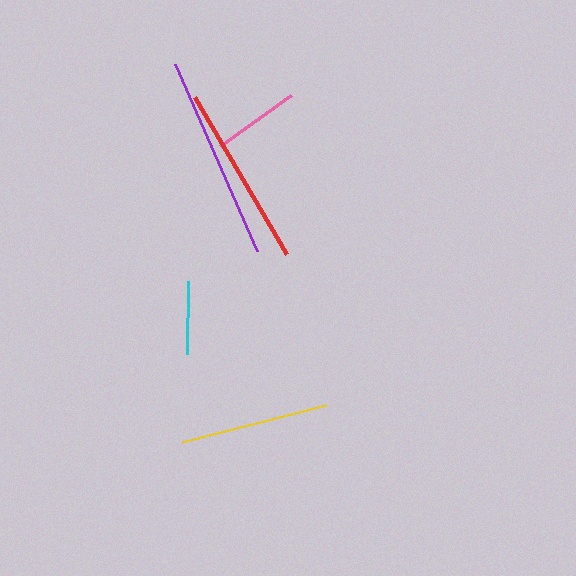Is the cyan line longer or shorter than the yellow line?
The yellow line is longer than the cyan line.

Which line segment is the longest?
The purple line is the longest at approximately 204 pixels.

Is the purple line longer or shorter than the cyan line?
The purple line is longer than the cyan line.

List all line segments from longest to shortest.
From longest to shortest: purple, red, yellow, pink, cyan.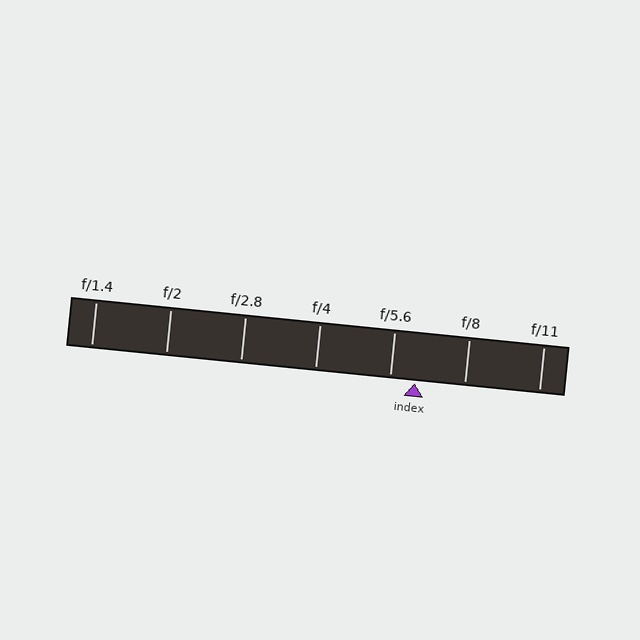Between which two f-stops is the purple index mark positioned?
The index mark is between f/5.6 and f/8.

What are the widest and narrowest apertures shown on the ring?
The widest aperture shown is f/1.4 and the narrowest is f/11.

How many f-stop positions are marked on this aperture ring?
There are 7 f-stop positions marked.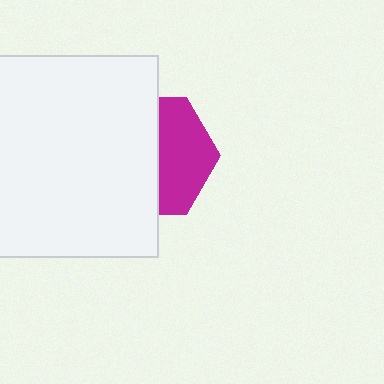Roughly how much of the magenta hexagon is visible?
A small part of it is visible (roughly 43%).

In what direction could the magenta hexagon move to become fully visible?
The magenta hexagon could move right. That would shift it out from behind the white rectangle entirely.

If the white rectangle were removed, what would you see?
You would see the complete magenta hexagon.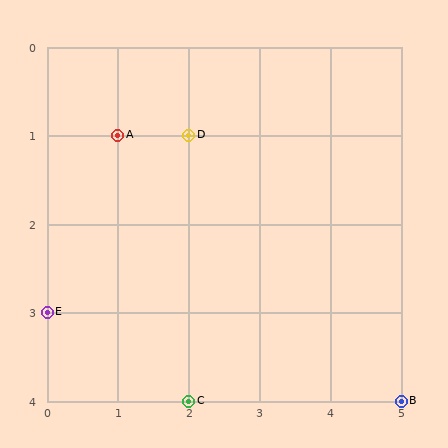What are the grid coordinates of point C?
Point C is at grid coordinates (2, 4).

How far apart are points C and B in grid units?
Points C and B are 3 columns apart.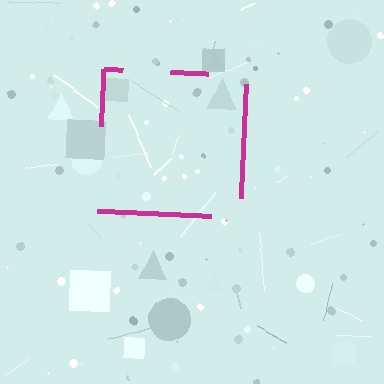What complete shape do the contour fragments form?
The contour fragments form a square.